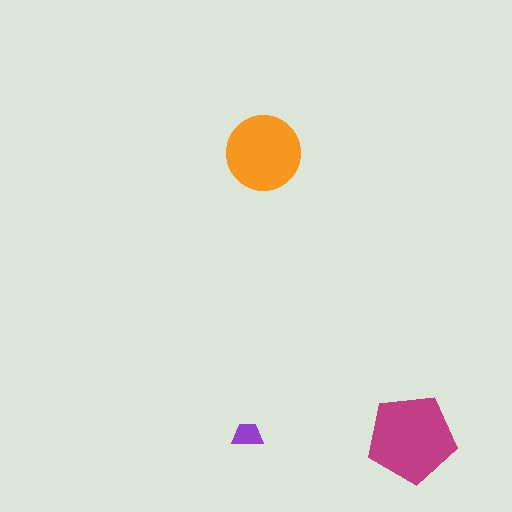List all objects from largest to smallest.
The magenta pentagon, the orange circle, the purple trapezoid.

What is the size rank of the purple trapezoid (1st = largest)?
3rd.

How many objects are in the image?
There are 3 objects in the image.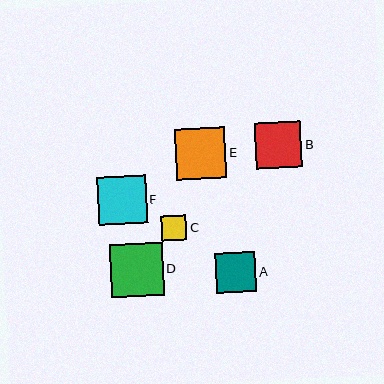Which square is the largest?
Square D is the largest with a size of approximately 53 pixels.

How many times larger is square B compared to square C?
Square B is approximately 1.8 times the size of square C.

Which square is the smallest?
Square C is the smallest with a size of approximately 26 pixels.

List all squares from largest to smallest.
From largest to smallest: D, E, F, B, A, C.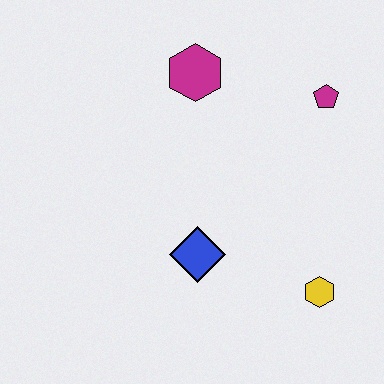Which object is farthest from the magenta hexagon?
The yellow hexagon is farthest from the magenta hexagon.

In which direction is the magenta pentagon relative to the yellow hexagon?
The magenta pentagon is above the yellow hexagon.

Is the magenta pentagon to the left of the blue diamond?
No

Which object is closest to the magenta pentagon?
The magenta hexagon is closest to the magenta pentagon.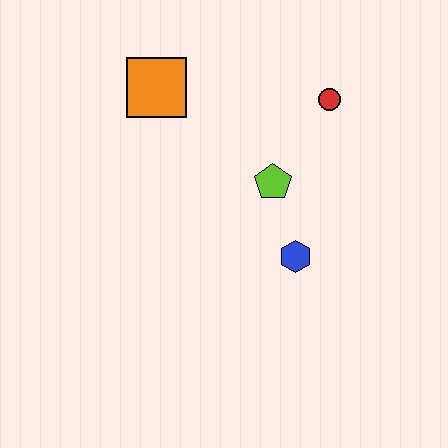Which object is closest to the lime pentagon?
The blue hexagon is closest to the lime pentagon.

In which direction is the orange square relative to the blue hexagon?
The orange square is above the blue hexagon.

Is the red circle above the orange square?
No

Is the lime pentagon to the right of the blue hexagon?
No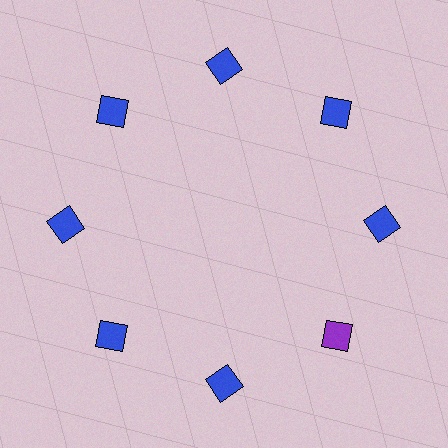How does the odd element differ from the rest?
It has a different color: purple instead of blue.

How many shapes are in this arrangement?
There are 8 shapes arranged in a ring pattern.